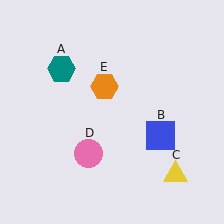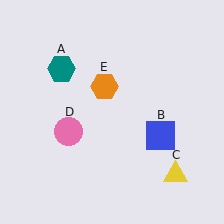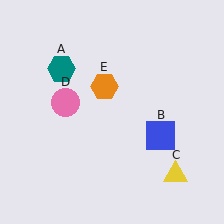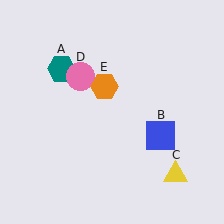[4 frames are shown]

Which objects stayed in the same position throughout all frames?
Teal hexagon (object A) and blue square (object B) and yellow triangle (object C) and orange hexagon (object E) remained stationary.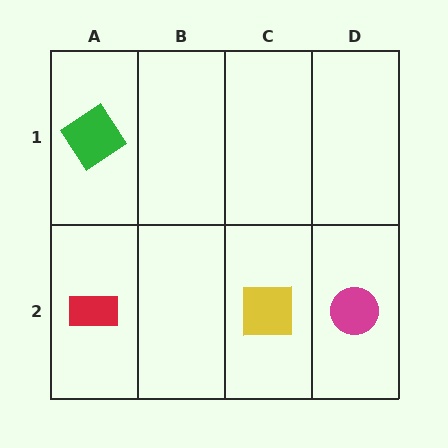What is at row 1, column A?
A green diamond.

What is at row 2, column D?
A magenta circle.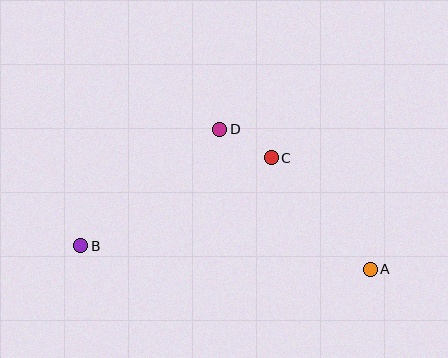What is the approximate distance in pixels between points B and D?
The distance between B and D is approximately 181 pixels.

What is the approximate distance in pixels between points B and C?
The distance between B and C is approximately 210 pixels.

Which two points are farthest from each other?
Points A and B are farthest from each other.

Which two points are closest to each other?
Points C and D are closest to each other.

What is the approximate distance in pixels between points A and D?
The distance between A and D is approximately 206 pixels.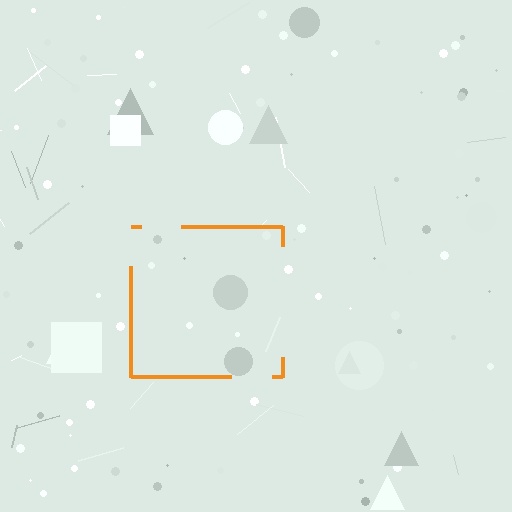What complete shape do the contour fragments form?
The contour fragments form a square.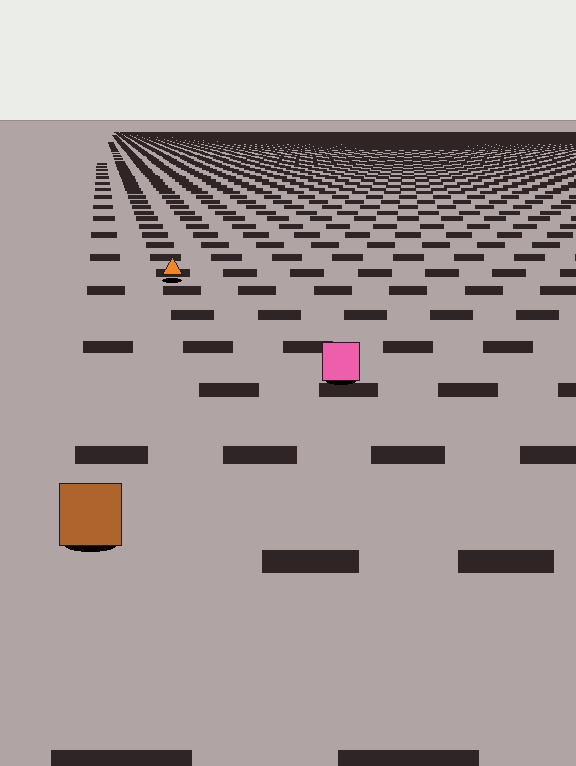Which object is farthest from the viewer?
The orange triangle is farthest from the viewer. It appears smaller and the ground texture around it is denser.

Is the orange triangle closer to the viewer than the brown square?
No. The brown square is closer — you can tell from the texture gradient: the ground texture is coarser near it.